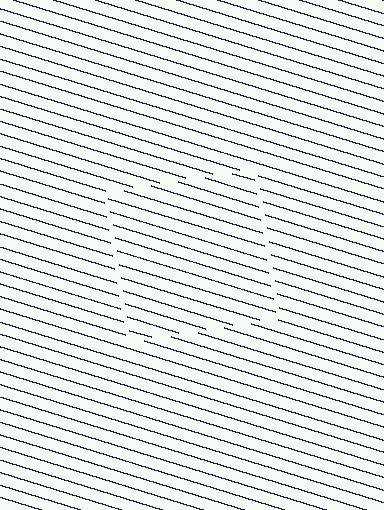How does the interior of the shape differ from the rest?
The interior of the shape contains the same grating, shifted by half a period — the contour is defined by the phase discontinuity where line-ends from the inner and outer gratings abut.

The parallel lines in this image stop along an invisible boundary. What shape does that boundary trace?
An illusory square. The interior of the shape contains the same grating, shifted by half a period — the contour is defined by the phase discontinuity where line-ends from the inner and outer gratings abut.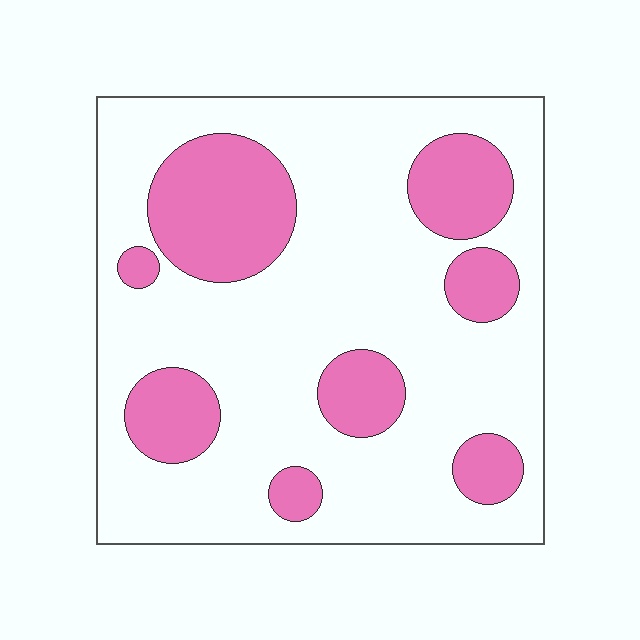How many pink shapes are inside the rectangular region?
8.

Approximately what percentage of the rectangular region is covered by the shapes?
Approximately 25%.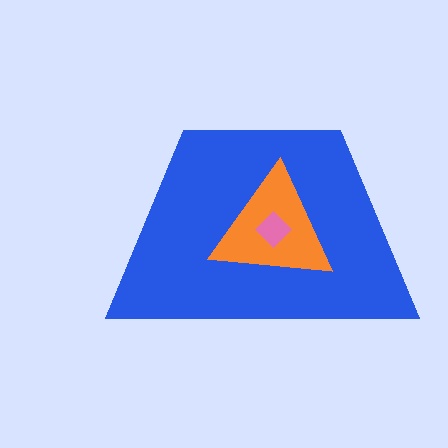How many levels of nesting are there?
3.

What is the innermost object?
The pink diamond.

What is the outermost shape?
The blue trapezoid.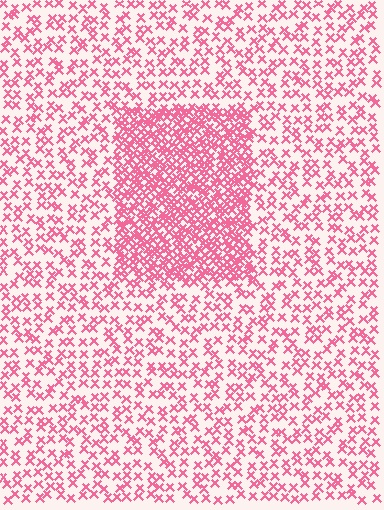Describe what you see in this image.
The image contains small pink elements arranged at two different densities. A rectangle-shaped region is visible where the elements are more densely packed than the surrounding area.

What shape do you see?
I see a rectangle.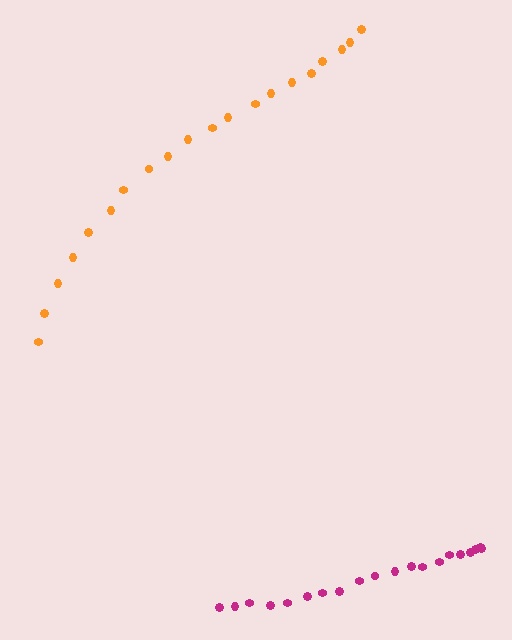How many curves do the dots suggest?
There are 2 distinct paths.